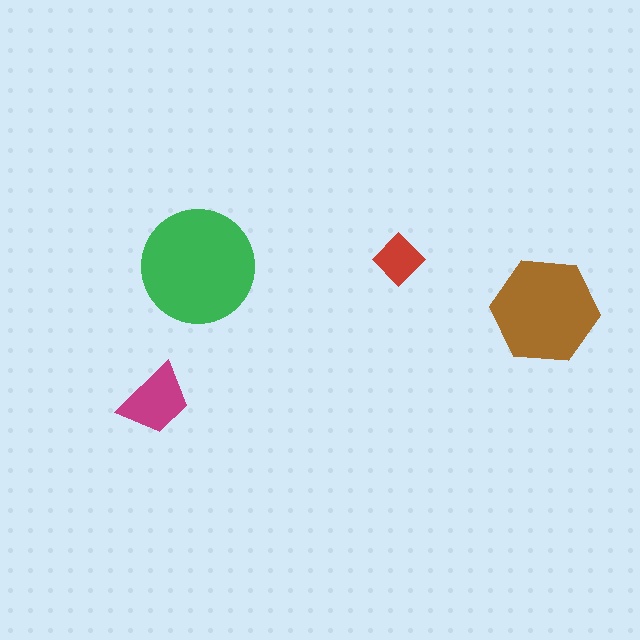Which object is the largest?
The green circle.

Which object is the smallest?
The red diamond.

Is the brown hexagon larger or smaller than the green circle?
Smaller.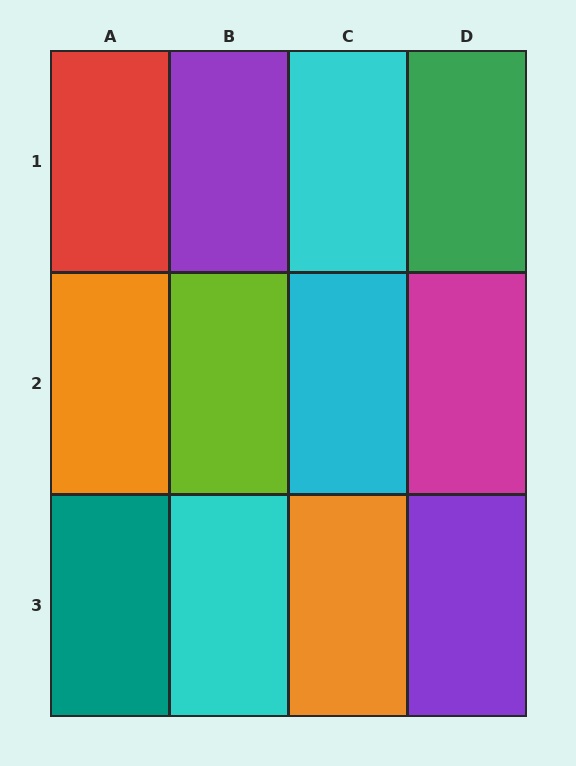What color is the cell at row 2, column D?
Magenta.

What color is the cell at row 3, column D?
Purple.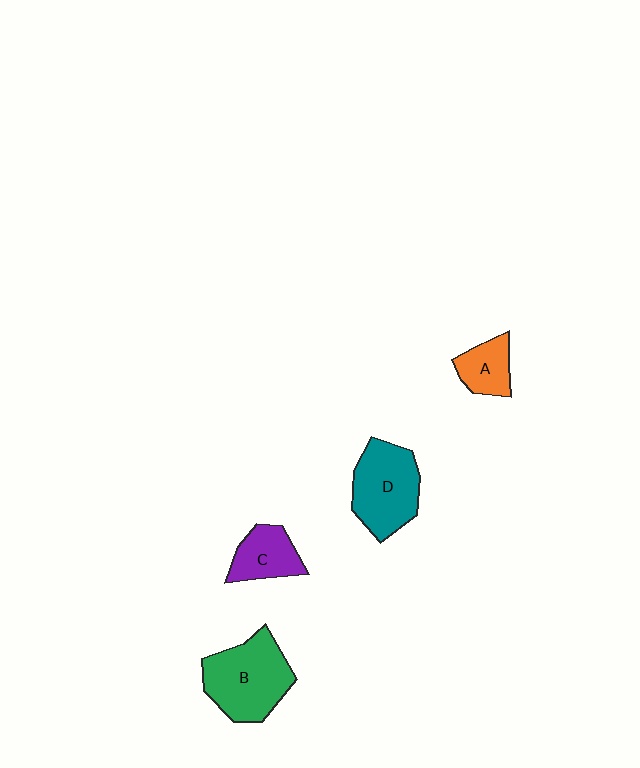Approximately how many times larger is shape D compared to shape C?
Approximately 1.7 times.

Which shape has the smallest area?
Shape A (orange).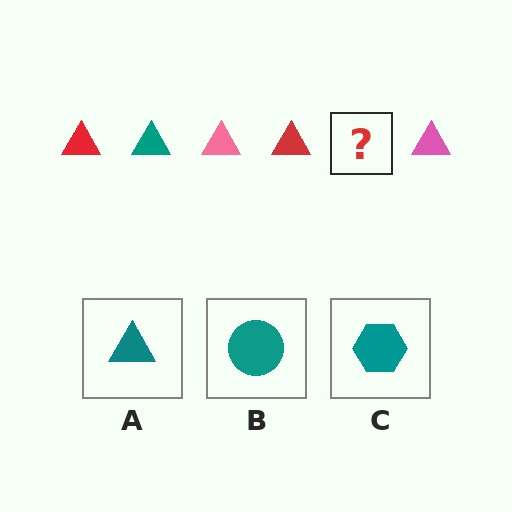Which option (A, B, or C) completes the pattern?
A.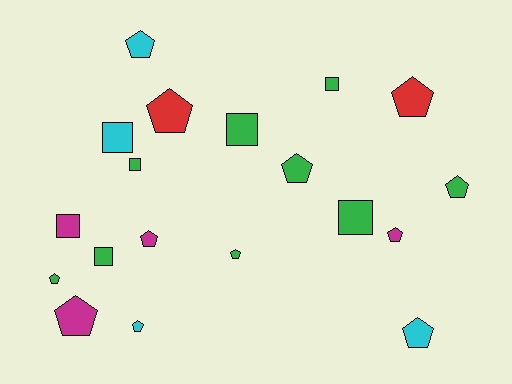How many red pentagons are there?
There are 2 red pentagons.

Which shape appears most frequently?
Pentagon, with 12 objects.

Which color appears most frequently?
Green, with 9 objects.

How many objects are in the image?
There are 19 objects.